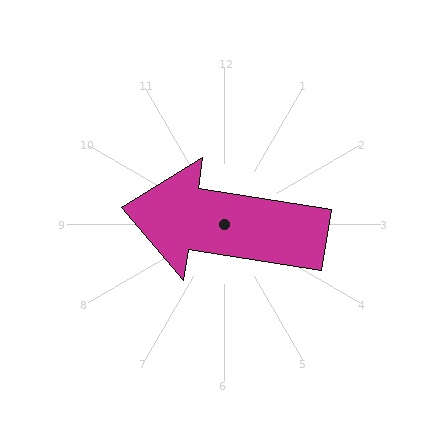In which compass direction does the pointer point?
West.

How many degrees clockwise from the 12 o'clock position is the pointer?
Approximately 279 degrees.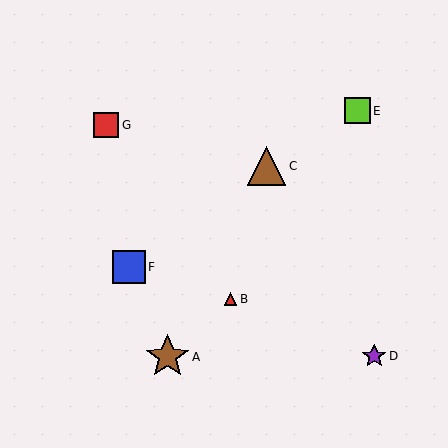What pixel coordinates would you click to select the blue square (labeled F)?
Click at (129, 267) to select the blue square F.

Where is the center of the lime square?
The center of the lime square is at (357, 111).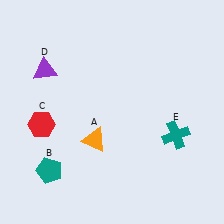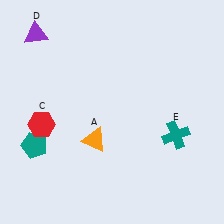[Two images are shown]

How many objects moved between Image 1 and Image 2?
2 objects moved between the two images.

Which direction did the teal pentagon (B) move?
The teal pentagon (B) moved up.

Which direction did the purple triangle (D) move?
The purple triangle (D) moved up.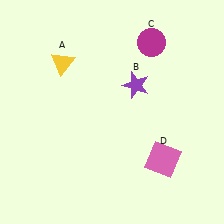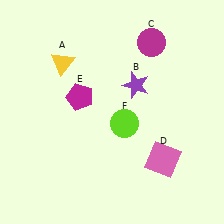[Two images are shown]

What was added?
A magenta pentagon (E), a lime circle (F) were added in Image 2.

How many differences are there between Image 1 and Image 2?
There are 2 differences between the two images.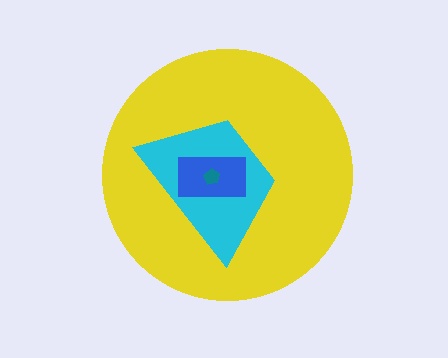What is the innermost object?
The teal pentagon.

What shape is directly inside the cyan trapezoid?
The blue rectangle.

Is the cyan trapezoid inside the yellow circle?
Yes.